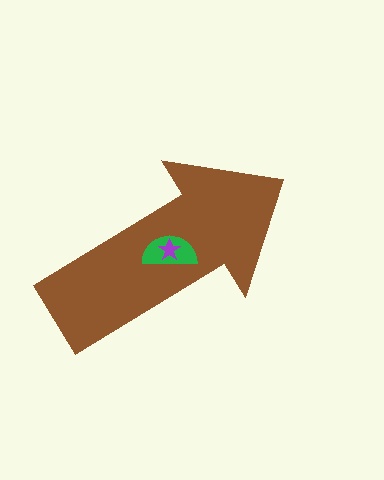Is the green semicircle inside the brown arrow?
Yes.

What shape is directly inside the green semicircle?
The purple star.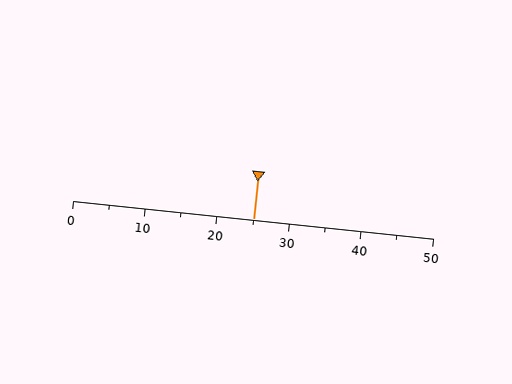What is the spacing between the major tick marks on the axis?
The major ticks are spaced 10 apart.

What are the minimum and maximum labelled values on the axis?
The axis runs from 0 to 50.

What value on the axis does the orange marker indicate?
The marker indicates approximately 25.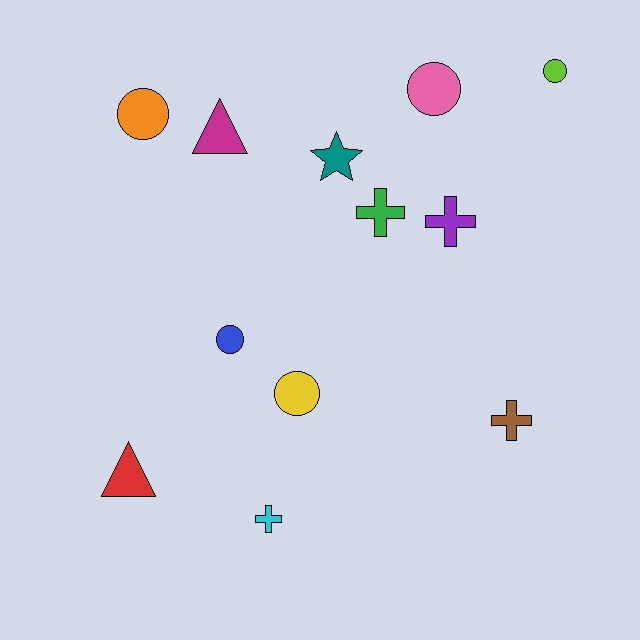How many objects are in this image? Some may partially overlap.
There are 12 objects.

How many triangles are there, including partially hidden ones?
There are 2 triangles.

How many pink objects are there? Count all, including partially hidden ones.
There is 1 pink object.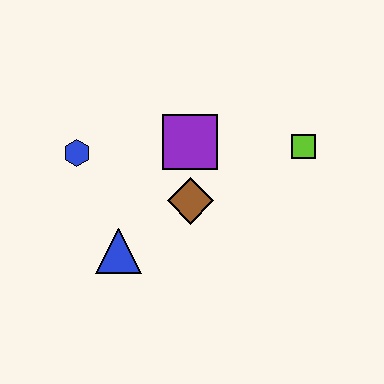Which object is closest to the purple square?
The brown diamond is closest to the purple square.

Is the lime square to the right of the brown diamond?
Yes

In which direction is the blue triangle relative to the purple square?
The blue triangle is below the purple square.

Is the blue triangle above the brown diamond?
No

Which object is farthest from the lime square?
The blue hexagon is farthest from the lime square.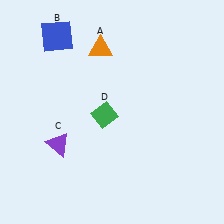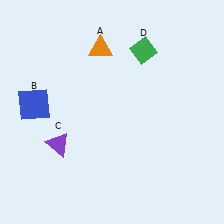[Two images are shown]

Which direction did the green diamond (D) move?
The green diamond (D) moved up.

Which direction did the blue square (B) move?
The blue square (B) moved down.